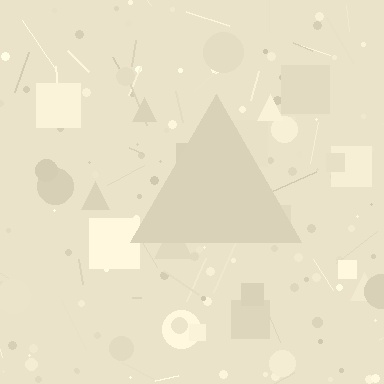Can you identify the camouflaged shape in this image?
The camouflaged shape is a triangle.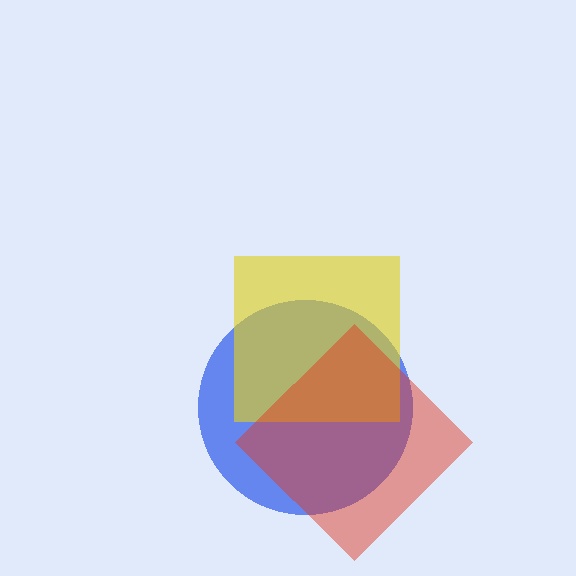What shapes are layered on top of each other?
The layered shapes are: a blue circle, a yellow square, a red diamond.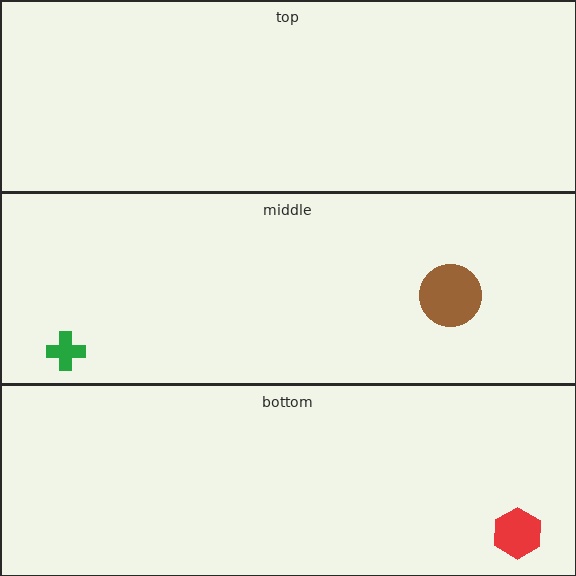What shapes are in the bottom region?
The red hexagon.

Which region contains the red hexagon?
The bottom region.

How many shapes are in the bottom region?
1.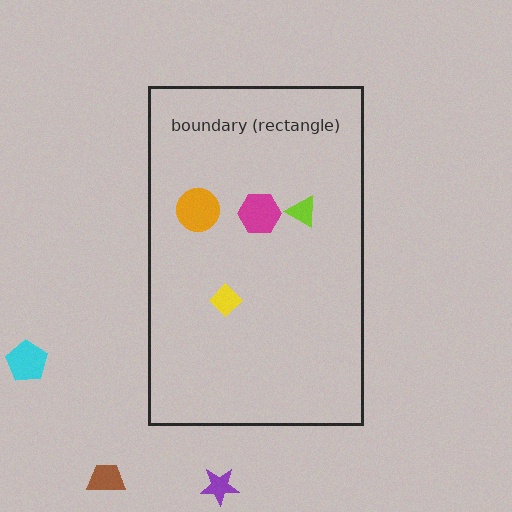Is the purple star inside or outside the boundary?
Outside.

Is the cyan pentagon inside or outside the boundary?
Outside.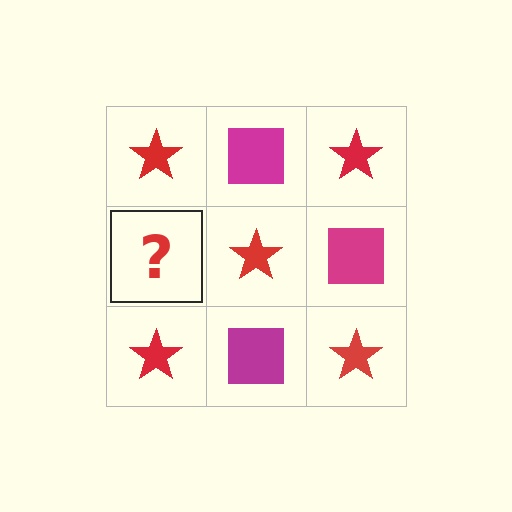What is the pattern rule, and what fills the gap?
The rule is that it alternates red star and magenta square in a checkerboard pattern. The gap should be filled with a magenta square.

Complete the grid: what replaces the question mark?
The question mark should be replaced with a magenta square.